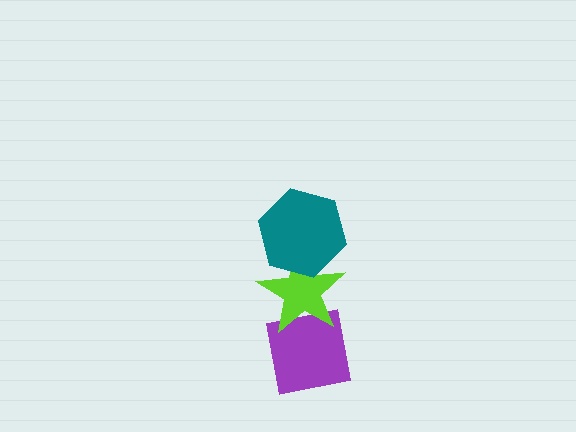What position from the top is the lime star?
The lime star is 2nd from the top.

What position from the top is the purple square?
The purple square is 3rd from the top.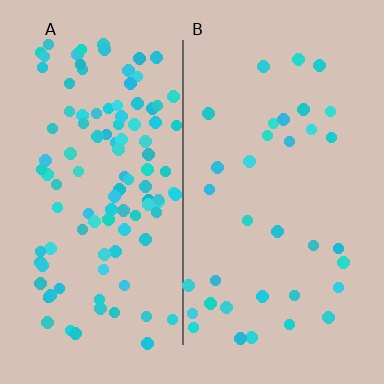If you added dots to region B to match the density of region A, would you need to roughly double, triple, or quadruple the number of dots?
Approximately triple.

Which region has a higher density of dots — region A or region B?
A (the left).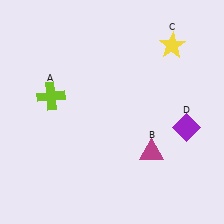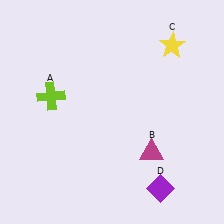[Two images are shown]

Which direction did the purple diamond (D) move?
The purple diamond (D) moved down.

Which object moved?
The purple diamond (D) moved down.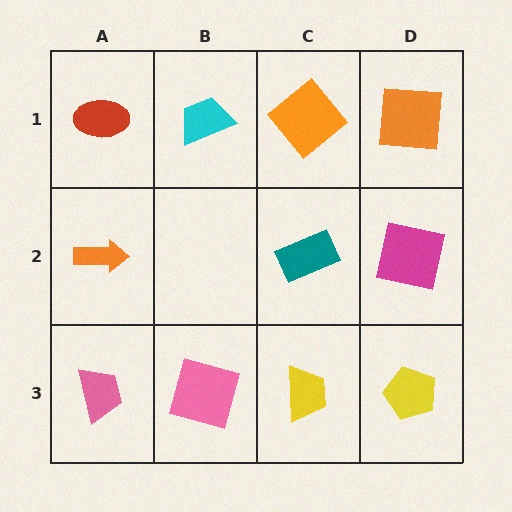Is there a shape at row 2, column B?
No, that cell is empty.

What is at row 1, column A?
A red ellipse.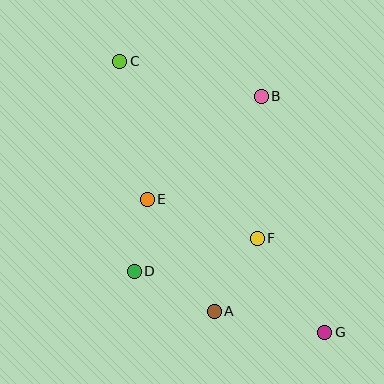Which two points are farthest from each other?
Points C and G are farthest from each other.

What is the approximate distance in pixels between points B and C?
The distance between B and C is approximately 146 pixels.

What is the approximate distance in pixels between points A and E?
The distance between A and E is approximately 130 pixels.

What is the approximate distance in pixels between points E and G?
The distance between E and G is approximately 222 pixels.